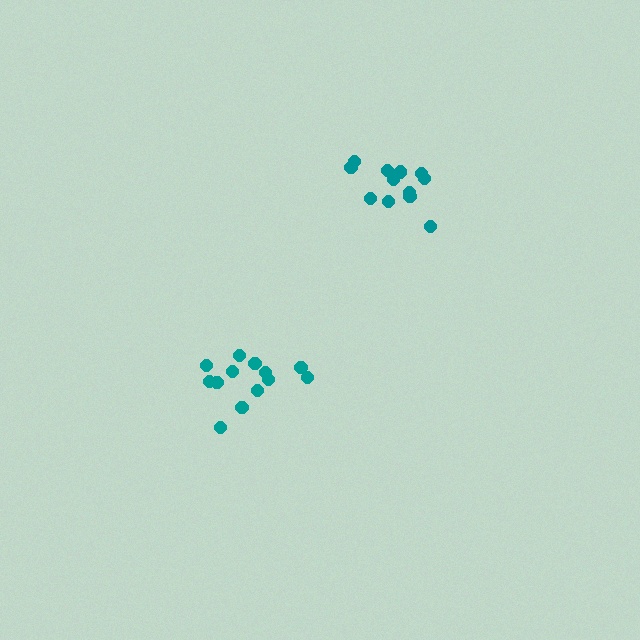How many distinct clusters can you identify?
There are 2 distinct clusters.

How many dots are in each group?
Group 1: 13 dots, Group 2: 12 dots (25 total).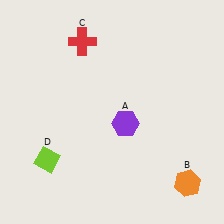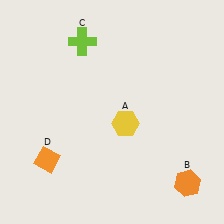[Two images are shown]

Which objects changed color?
A changed from purple to yellow. C changed from red to lime. D changed from lime to orange.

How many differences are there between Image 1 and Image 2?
There are 3 differences between the two images.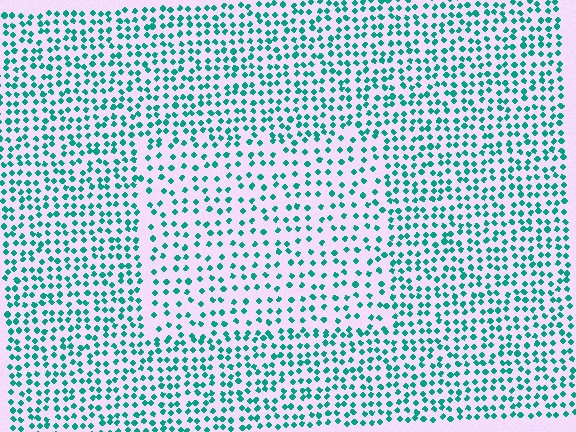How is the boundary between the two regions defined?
The boundary is defined by a change in element density (approximately 1.7x ratio). All elements are the same color, size, and shape.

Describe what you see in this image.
The image contains small teal elements arranged at two different densities. A rectangle-shaped region is visible where the elements are less densely packed than the surrounding area.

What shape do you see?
I see a rectangle.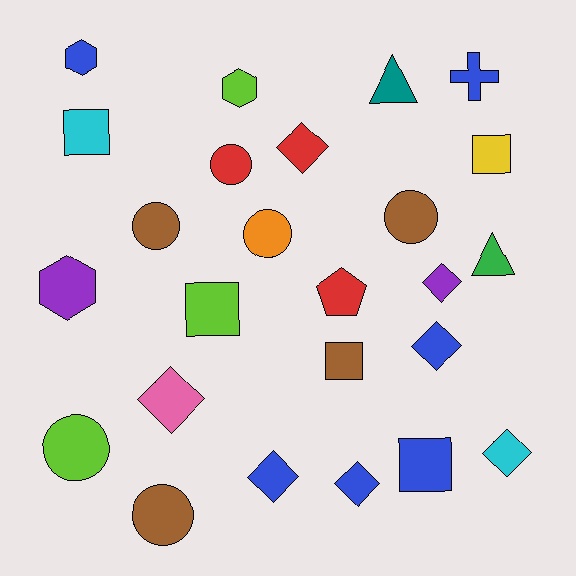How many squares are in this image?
There are 5 squares.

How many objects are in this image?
There are 25 objects.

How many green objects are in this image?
There is 1 green object.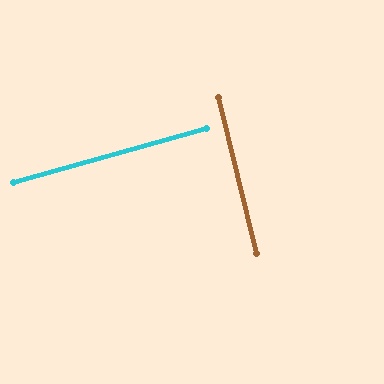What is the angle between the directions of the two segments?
Approximately 88 degrees.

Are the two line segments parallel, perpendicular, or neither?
Perpendicular — they meet at approximately 88°.